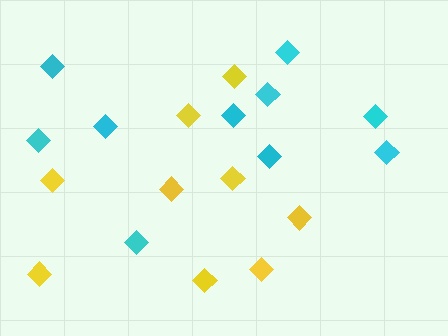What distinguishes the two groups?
There are 2 groups: one group of cyan diamonds (10) and one group of yellow diamonds (9).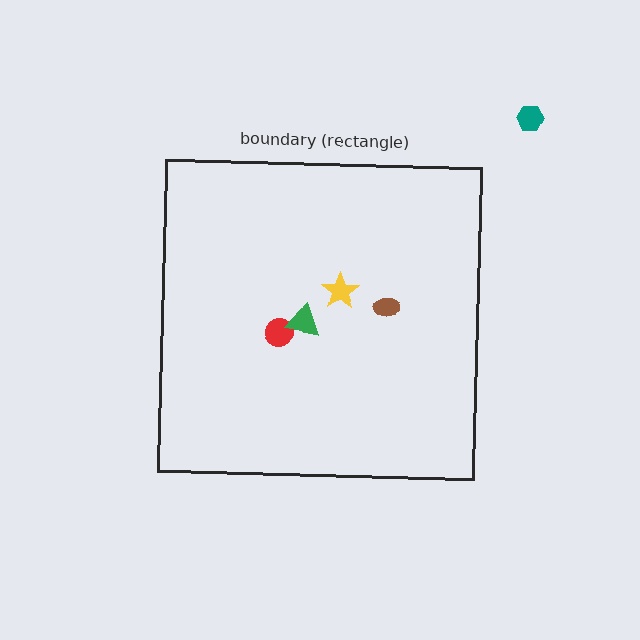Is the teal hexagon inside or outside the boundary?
Outside.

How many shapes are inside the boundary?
4 inside, 1 outside.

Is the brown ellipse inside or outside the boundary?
Inside.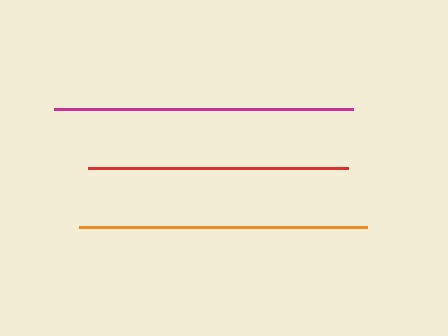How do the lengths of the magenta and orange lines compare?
The magenta and orange lines are approximately the same length.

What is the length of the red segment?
The red segment is approximately 260 pixels long.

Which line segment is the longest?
The magenta line is the longest at approximately 299 pixels.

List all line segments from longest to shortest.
From longest to shortest: magenta, orange, red.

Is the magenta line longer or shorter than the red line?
The magenta line is longer than the red line.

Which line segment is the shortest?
The red line is the shortest at approximately 260 pixels.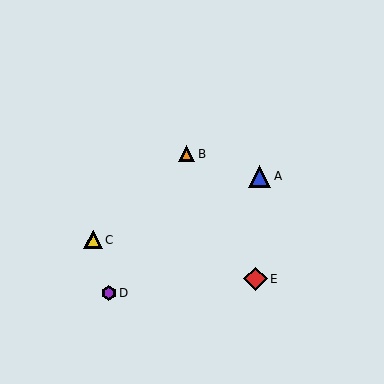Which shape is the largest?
The red diamond (labeled E) is the largest.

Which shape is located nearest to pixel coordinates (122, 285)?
The purple hexagon (labeled D) at (109, 293) is nearest to that location.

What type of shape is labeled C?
Shape C is a yellow triangle.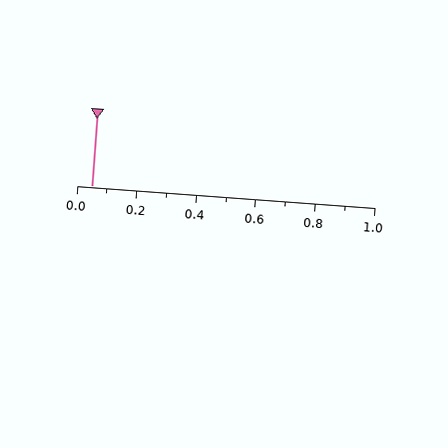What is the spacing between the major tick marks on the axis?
The major ticks are spaced 0.2 apart.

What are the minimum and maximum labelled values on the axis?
The axis runs from 0.0 to 1.0.